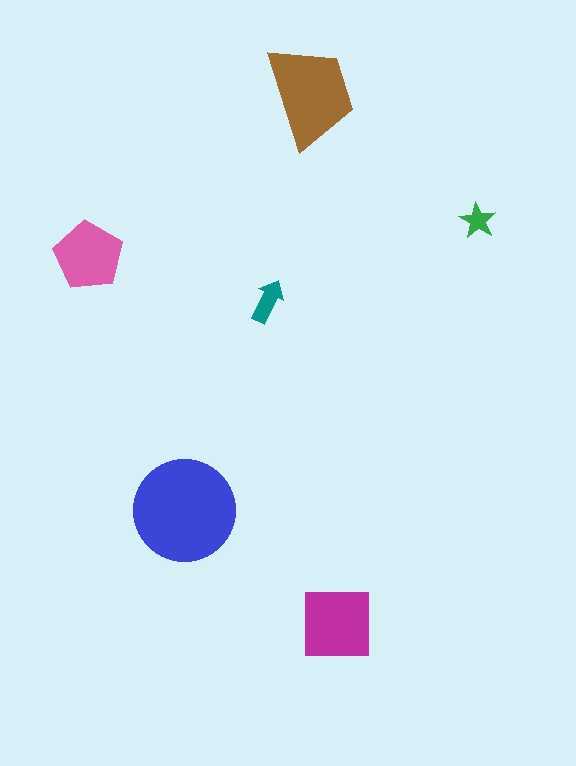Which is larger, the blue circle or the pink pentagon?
The blue circle.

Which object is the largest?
The blue circle.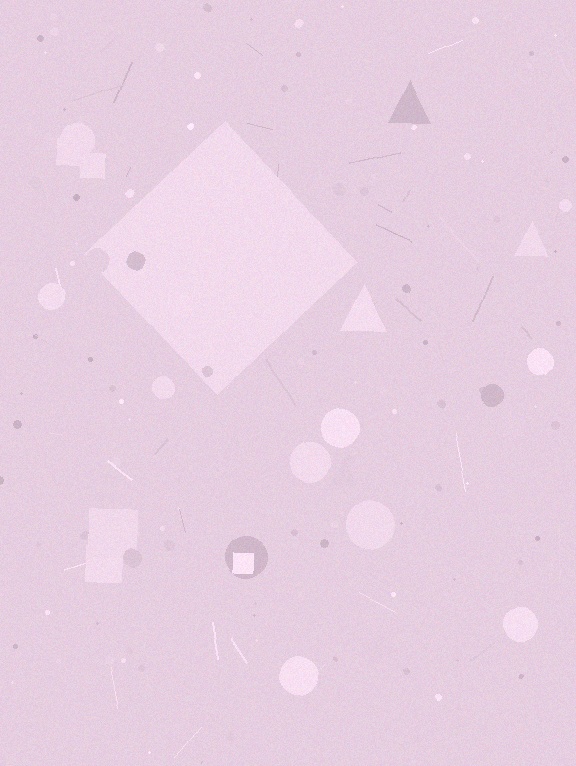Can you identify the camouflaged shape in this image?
The camouflaged shape is a diamond.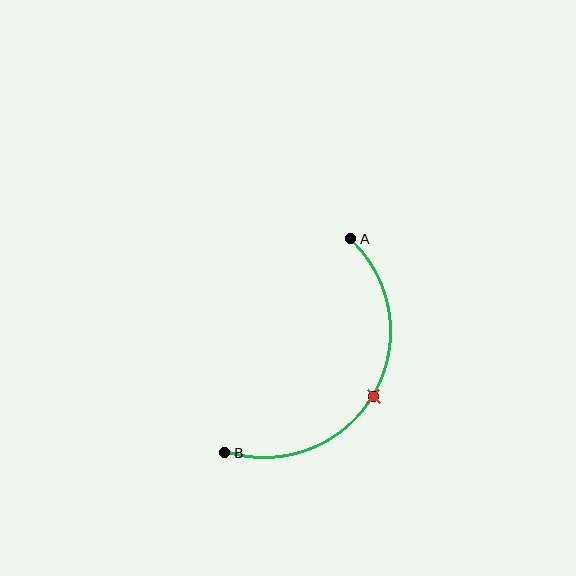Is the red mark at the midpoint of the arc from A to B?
Yes. The red mark lies on the arc at equal arc-length from both A and B — it is the arc midpoint.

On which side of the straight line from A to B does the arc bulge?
The arc bulges to the right of the straight line connecting A and B.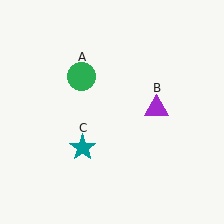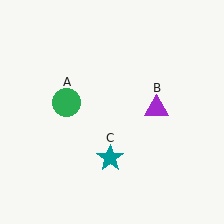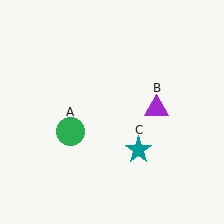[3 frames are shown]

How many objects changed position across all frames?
2 objects changed position: green circle (object A), teal star (object C).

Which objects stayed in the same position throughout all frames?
Purple triangle (object B) remained stationary.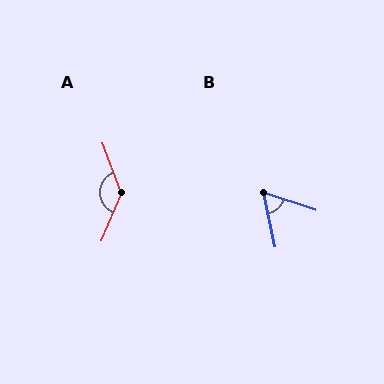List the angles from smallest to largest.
B (60°), A (136°).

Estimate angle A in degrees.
Approximately 136 degrees.